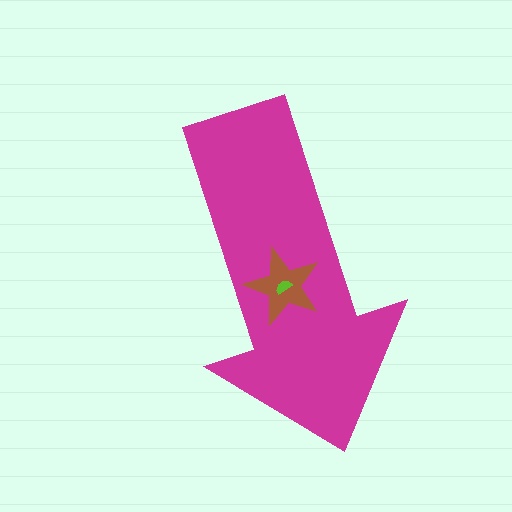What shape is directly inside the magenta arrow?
The brown star.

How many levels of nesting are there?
3.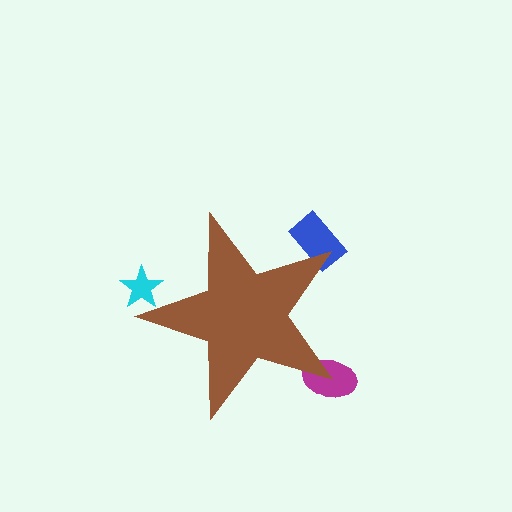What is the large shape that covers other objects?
A brown star.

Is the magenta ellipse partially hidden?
Yes, the magenta ellipse is partially hidden behind the brown star.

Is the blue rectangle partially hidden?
Yes, the blue rectangle is partially hidden behind the brown star.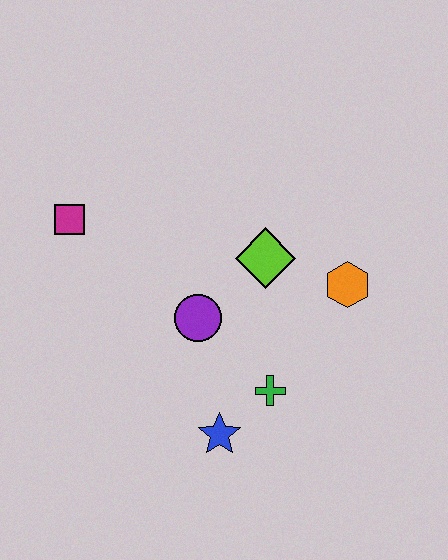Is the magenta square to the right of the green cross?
No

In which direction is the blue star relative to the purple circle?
The blue star is below the purple circle.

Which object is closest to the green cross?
The blue star is closest to the green cross.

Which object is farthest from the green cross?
The magenta square is farthest from the green cross.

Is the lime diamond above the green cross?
Yes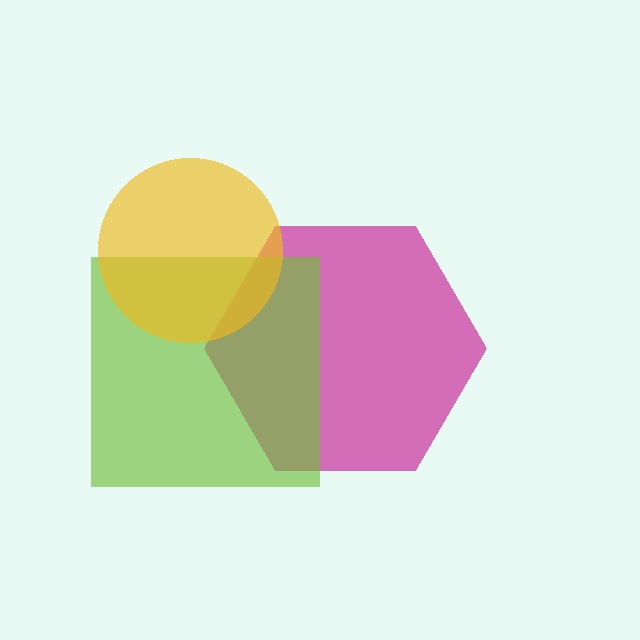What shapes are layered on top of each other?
The layered shapes are: a magenta hexagon, a lime square, a yellow circle.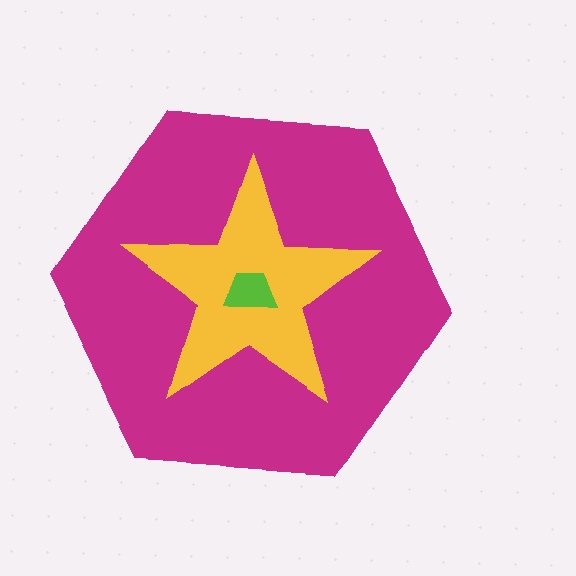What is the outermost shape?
The magenta hexagon.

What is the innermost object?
The lime trapezoid.